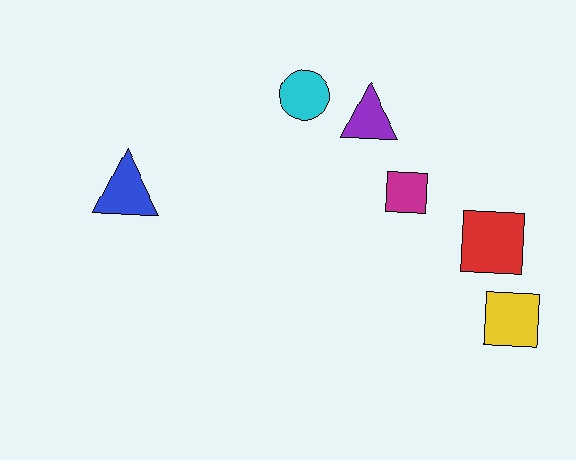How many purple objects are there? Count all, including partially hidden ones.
There is 1 purple object.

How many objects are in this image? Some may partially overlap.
There are 6 objects.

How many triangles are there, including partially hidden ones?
There are 2 triangles.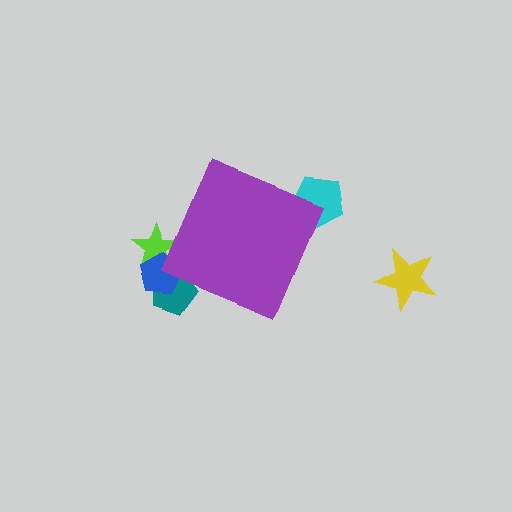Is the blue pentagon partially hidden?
Yes, the blue pentagon is partially hidden behind the purple diamond.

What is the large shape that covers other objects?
A purple diamond.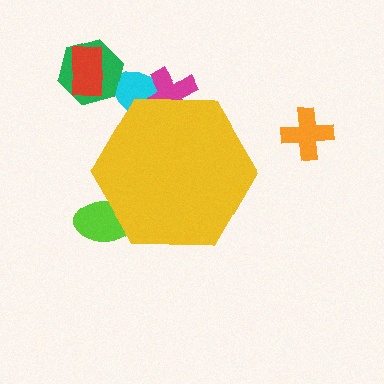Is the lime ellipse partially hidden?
Yes, the lime ellipse is partially hidden behind the yellow hexagon.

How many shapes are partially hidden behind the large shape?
3 shapes are partially hidden.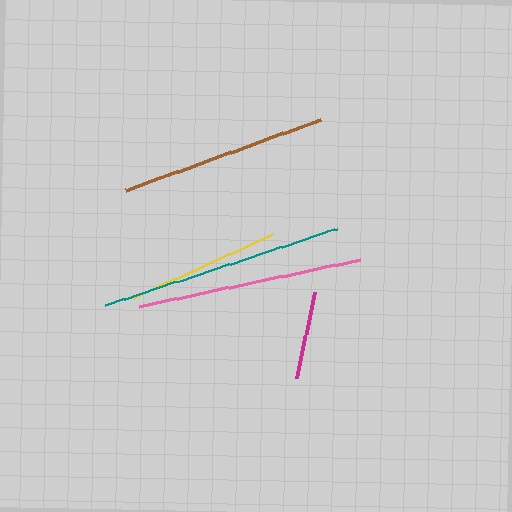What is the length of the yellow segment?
The yellow segment is approximately 153 pixels long.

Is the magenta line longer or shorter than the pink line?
The pink line is longer than the magenta line.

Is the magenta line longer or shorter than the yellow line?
The yellow line is longer than the magenta line.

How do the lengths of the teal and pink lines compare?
The teal and pink lines are approximately the same length.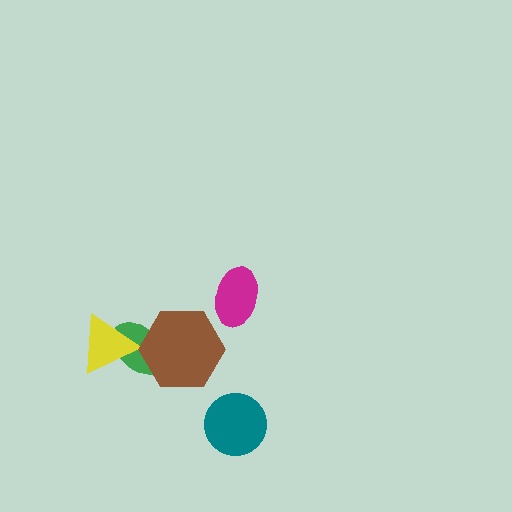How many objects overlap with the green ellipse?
2 objects overlap with the green ellipse.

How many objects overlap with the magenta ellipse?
0 objects overlap with the magenta ellipse.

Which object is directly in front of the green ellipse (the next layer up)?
The yellow triangle is directly in front of the green ellipse.